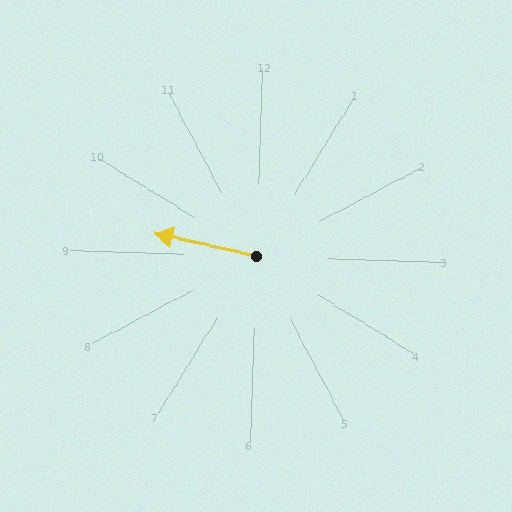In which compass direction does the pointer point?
West.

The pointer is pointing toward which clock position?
Roughly 9 o'clock.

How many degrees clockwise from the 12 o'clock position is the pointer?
Approximately 281 degrees.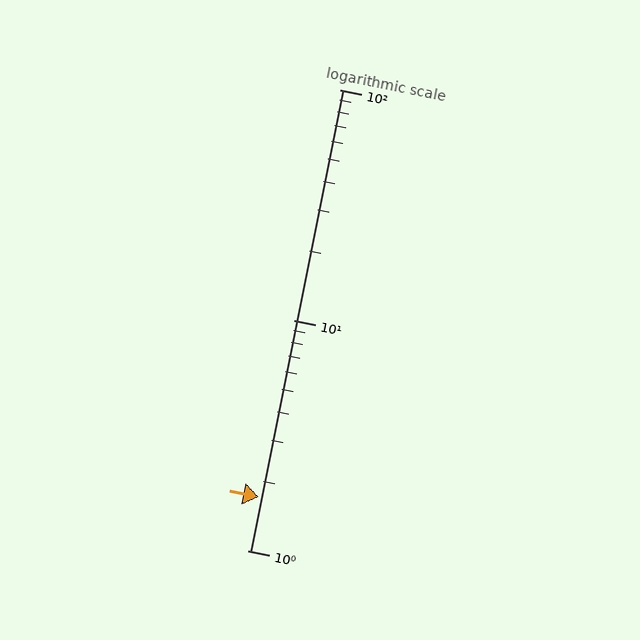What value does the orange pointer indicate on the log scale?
The pointer indicates approximately 1.7.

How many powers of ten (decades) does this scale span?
The scale spans 2 decades, from 1 to 100.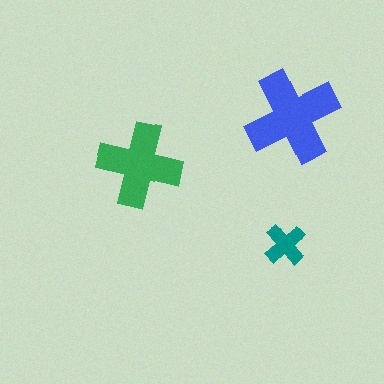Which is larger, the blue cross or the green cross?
The blue one.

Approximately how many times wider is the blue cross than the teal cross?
About 2 times wider.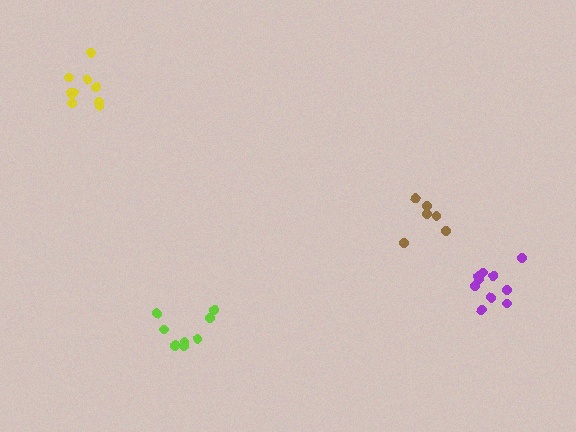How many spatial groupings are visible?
There are 4 spatial groupings.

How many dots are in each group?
Group 1: 9 dots, Group 2: 10 dots, Group 3: 6 dots, Group 4: 10 dots (35 total).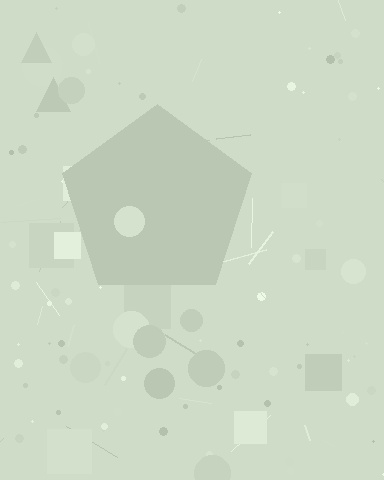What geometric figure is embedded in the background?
A pentagon is embedded in the background.